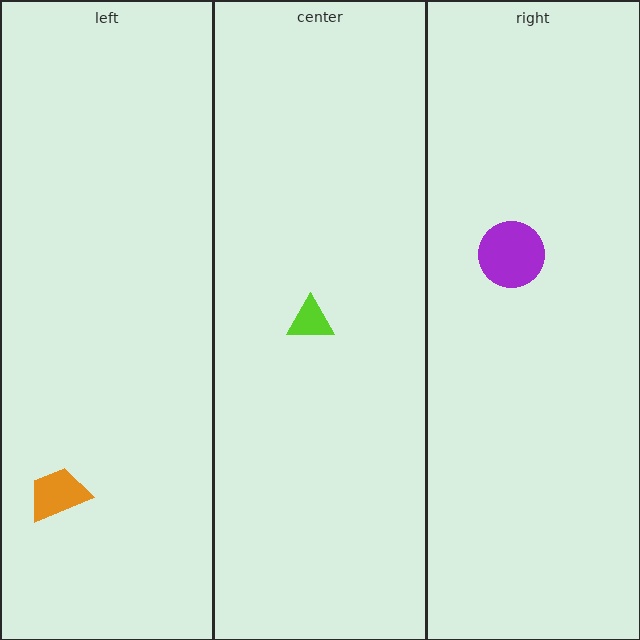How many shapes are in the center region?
1.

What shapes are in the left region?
The orange trapezoid.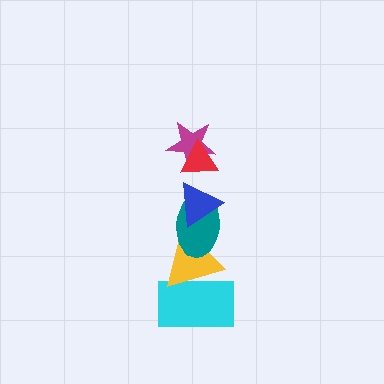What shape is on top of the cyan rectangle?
The yellow triangle is on top of the cyan rectangle.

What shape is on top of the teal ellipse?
The blue triangle is on top of the teal ellipse.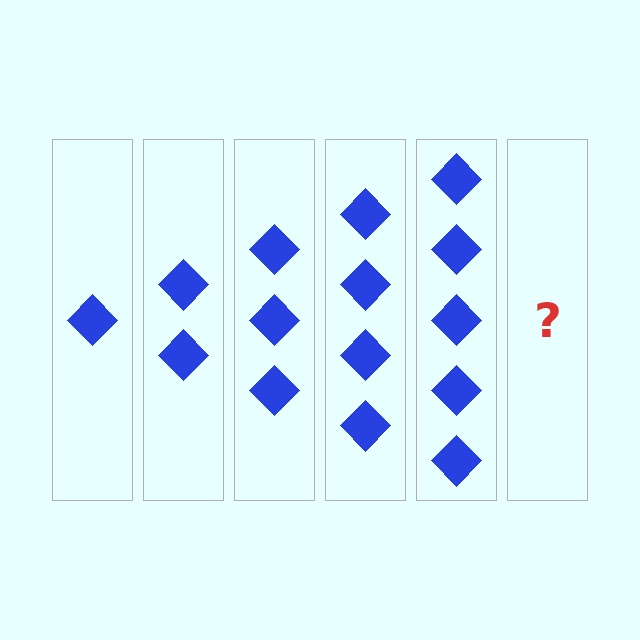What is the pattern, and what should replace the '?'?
The pattern is that each step adds one more diamond. The '?' should be 6 diamonds.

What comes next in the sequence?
The next element should be 6 diamonds.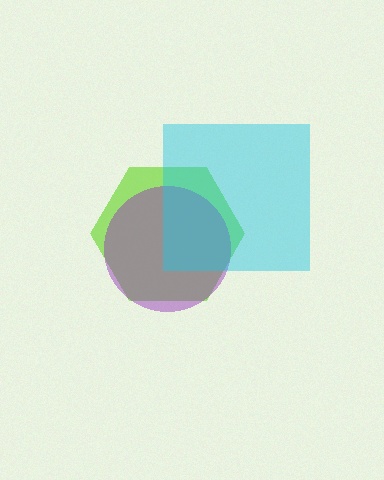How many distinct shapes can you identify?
There are 3 distinct shapes: a lime hexagon, a purple circle, a cyan square.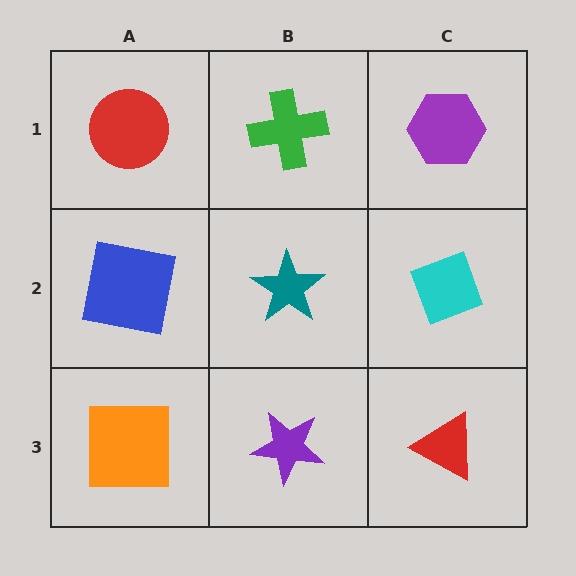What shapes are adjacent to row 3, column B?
A teal star (row 2, column B), an orange square (row 3, column A), a red triangle (row 3, column C).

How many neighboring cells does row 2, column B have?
4.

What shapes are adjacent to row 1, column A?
A blue square (row 2, column A), a green cross (row 1, column B).